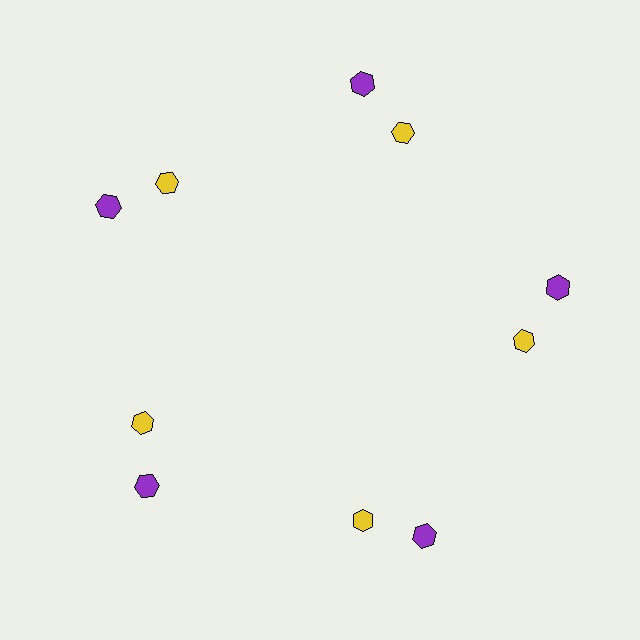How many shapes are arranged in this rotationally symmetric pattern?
There are 10 shapes, arranged in 5 groups of 2.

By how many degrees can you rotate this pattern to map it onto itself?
The pattern maps onto itself every 72 degrees of rotation.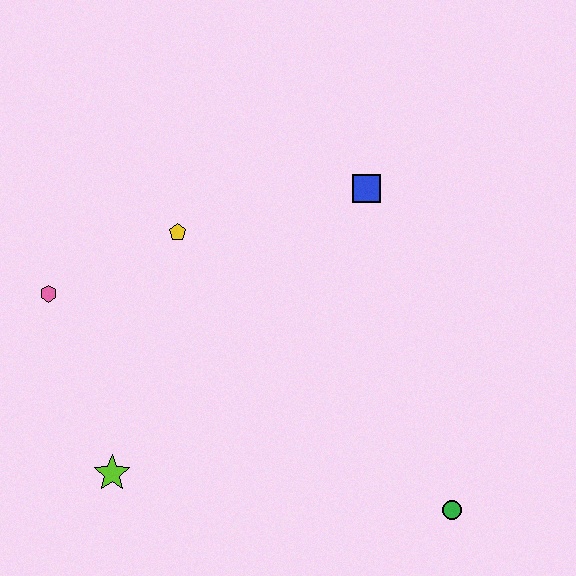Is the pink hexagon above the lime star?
Yes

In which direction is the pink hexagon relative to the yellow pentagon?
The pink hexagon is to the left of the yellow pentagon.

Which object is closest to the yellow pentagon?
The pink hexagon is closest to the yellow pentagon.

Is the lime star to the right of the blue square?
No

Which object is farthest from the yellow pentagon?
The green circle is farthest from the yellow pentagon.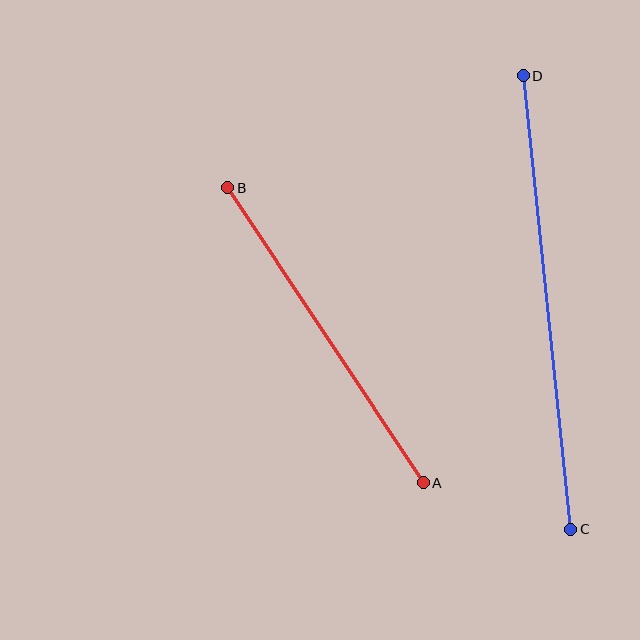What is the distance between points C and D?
The distance is approximately 456 pixels.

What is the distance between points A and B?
The distance is approximately 354 pixels.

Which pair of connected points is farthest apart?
Points C and D are farthest apart.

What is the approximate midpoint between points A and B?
The midpoint is at approximately (326, 335) pixels.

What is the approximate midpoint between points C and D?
The midpoint is at approximately (547, 303) pixels.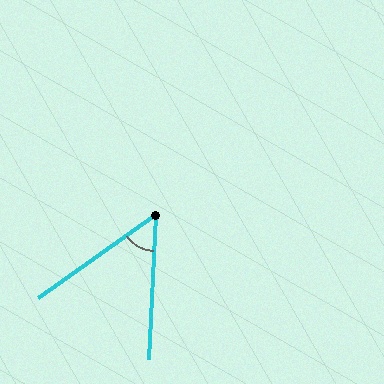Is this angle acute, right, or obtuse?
It is acute.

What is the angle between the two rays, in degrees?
Approximately 52 degrees.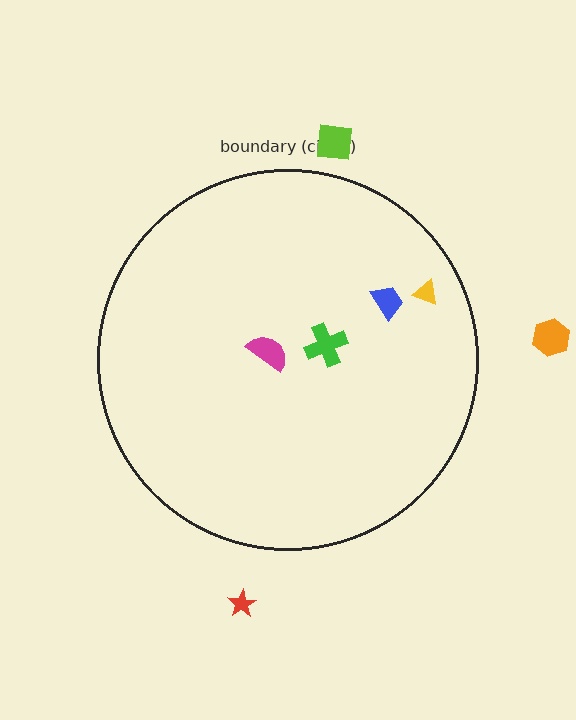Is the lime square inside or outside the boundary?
Outside.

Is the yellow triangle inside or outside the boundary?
Inside.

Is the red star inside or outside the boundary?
Outside.